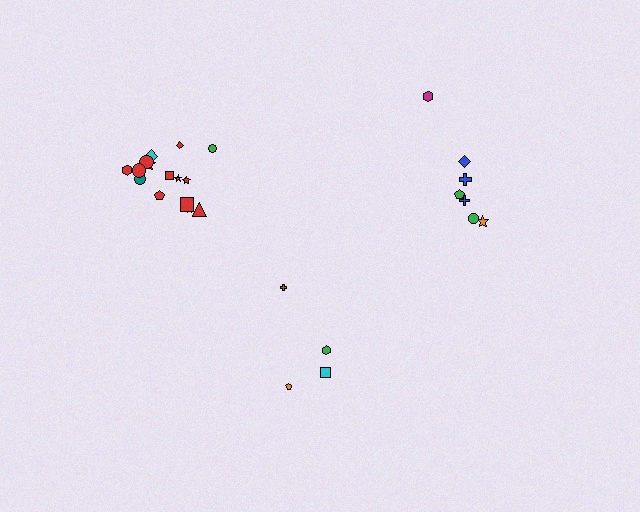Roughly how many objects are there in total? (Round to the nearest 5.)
Roughly 25 objects in total.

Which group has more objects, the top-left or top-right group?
The top-left group.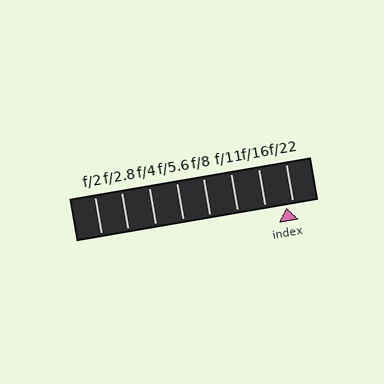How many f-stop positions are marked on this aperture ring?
There are 8 f-stop positions marked.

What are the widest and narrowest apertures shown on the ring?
The widest aperture shown is f/2 and the narrowest is f/22.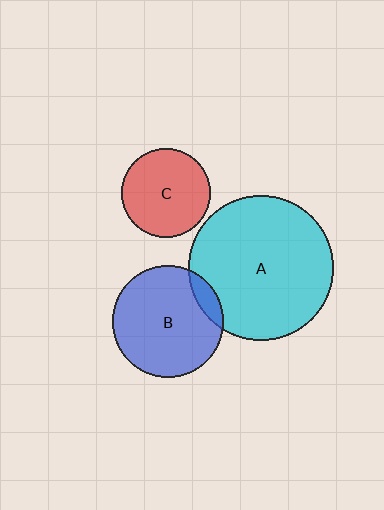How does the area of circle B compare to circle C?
Approximately 1.6 times.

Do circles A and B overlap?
Yes.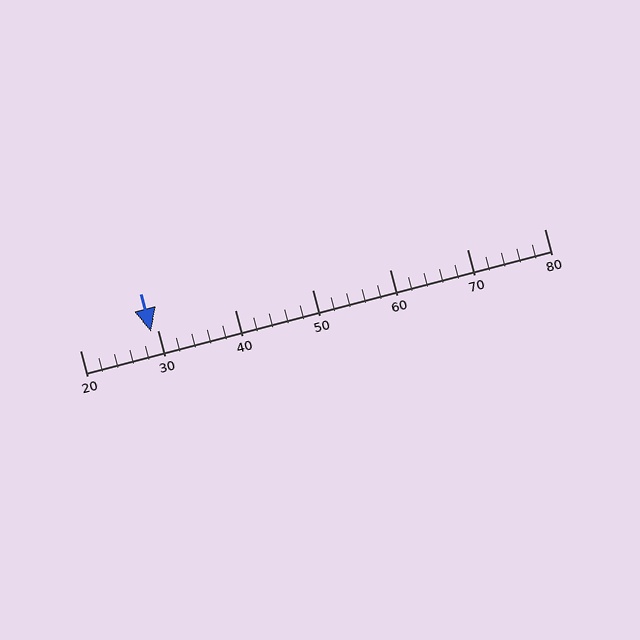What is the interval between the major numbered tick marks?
The major tick marks are spaced 10 units apart.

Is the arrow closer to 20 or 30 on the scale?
The arrow is closer to 30.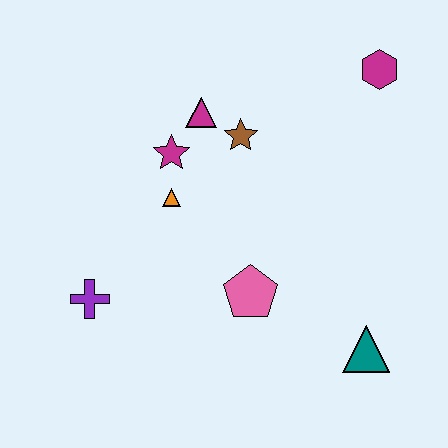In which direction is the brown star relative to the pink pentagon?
The brown star is above the pink pentagon.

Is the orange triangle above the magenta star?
No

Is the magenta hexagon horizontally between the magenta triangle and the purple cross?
No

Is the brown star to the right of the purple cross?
Yes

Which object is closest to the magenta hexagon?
The brown star is closest to the magenta hexagon.